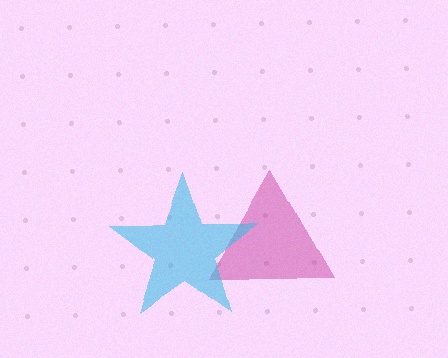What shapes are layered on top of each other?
The layered shapes are: a magenta triangle, a cyan star.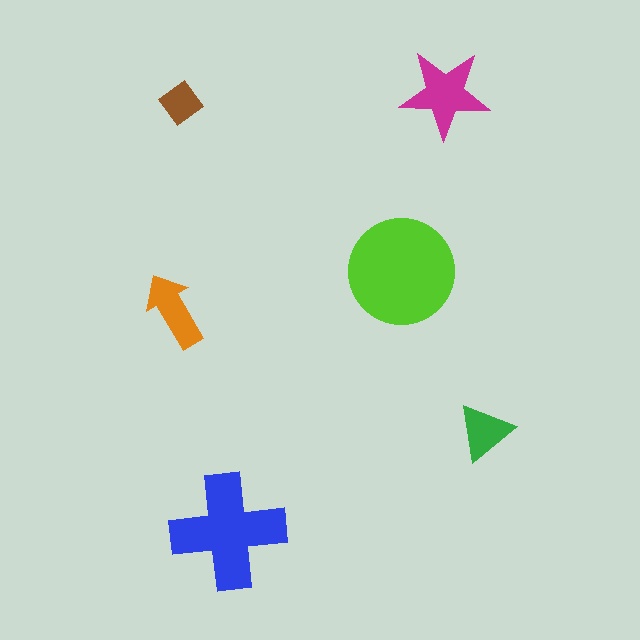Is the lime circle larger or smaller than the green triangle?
Larger.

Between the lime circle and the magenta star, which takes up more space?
The lime circle.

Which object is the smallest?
The brown diamond.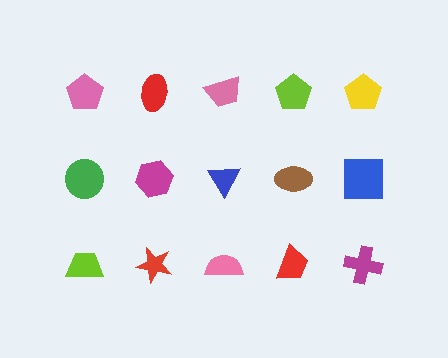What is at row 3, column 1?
A lime trapezoid.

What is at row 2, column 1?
A green circle.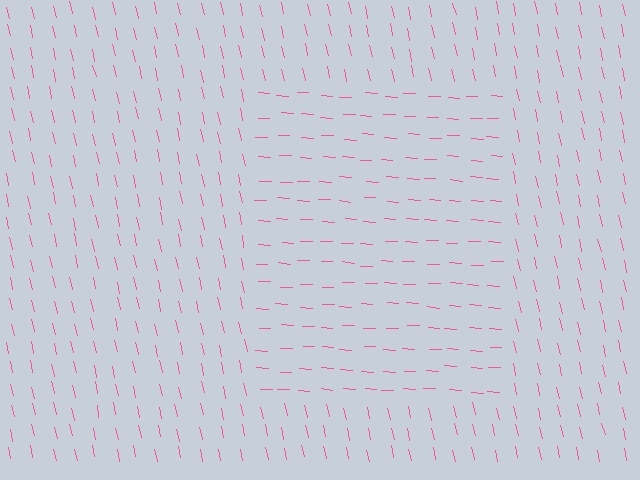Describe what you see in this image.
The image is filled with small pink line segments. A rectangle region in the image has lines oriented differently from the surrounding lines, creating a visible texture boundary.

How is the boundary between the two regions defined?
The boundary is defined purely by a change in line orientation (approximately 74 degrees difference). All lines are the same color and thickness.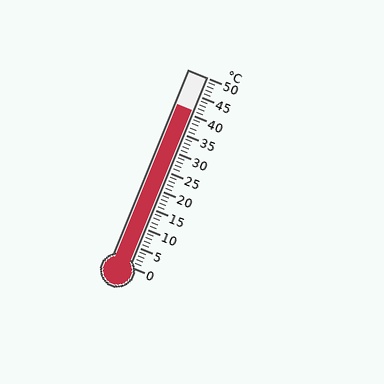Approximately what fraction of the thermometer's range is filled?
The thermometer is filled to approximately 80% of its range.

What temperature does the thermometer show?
The thermometer shows approximately 41°C.